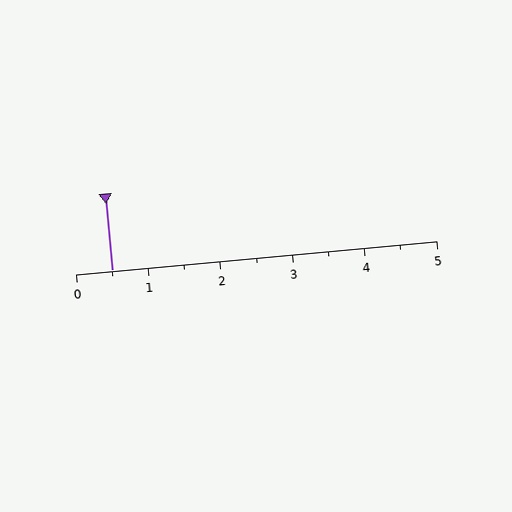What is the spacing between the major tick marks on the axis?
The major ticks are spaced 1 apart.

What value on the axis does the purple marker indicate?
The marker indicates approximately 0.5.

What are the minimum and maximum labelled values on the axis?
The axis runs from 0 to 5.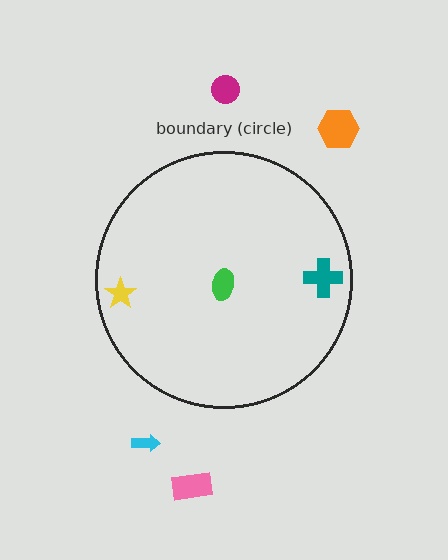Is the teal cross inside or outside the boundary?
Inside.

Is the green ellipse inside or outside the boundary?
Inside.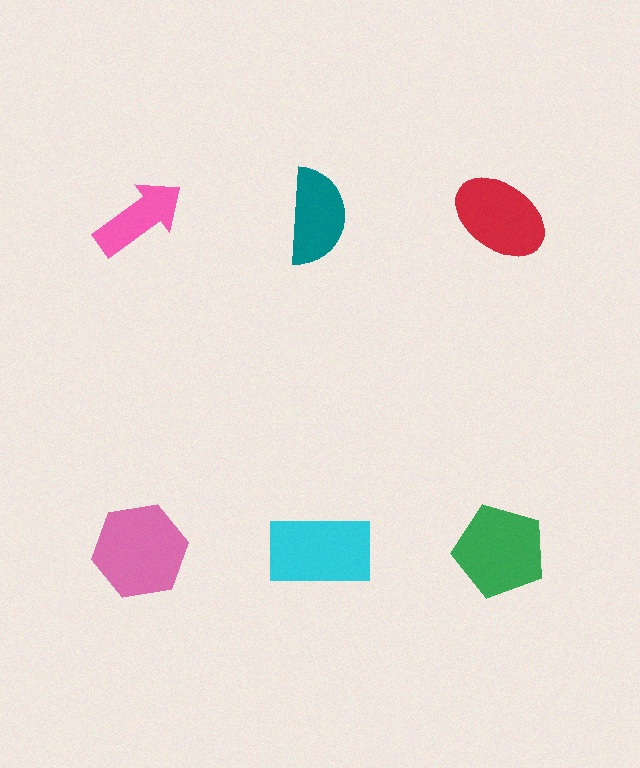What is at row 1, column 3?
A red ellipse.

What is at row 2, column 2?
A cyan rectangle.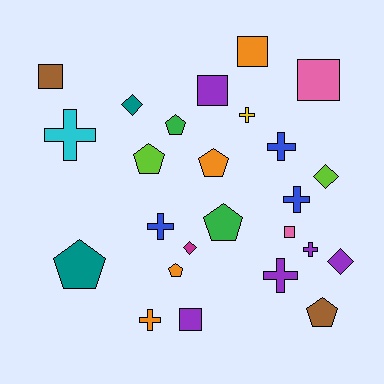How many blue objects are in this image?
There are 3 blue objects.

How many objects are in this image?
There are 25 objects.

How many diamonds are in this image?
There are 4 diamonds.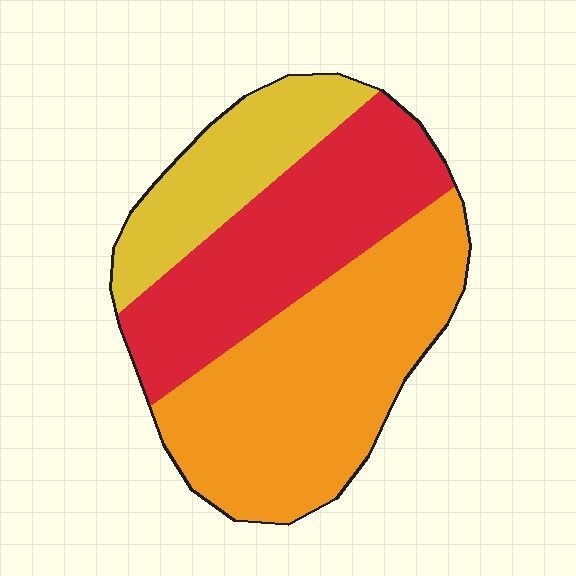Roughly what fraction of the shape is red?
Red takes up between a quarter and a half of the shape.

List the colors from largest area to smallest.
From largest to smallest: orange, red, yellow.